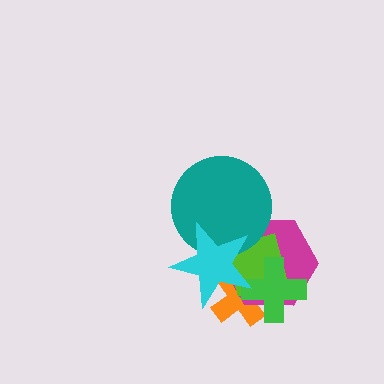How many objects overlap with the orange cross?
4 objects overlap with the orange cross.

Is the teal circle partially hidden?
Yes, it is partially covered by another shape.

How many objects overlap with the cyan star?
5 objects overlap with the cyan star.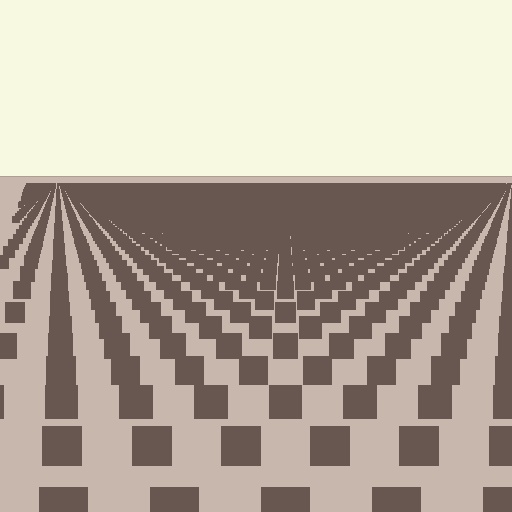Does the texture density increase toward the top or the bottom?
Density increases toward the top.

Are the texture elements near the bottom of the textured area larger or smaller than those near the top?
Larger. Near the bottom, elements are closer to the viewer and appear at a bigger on-screen size.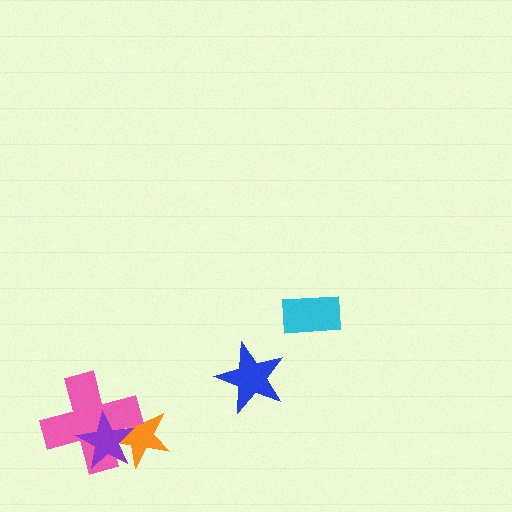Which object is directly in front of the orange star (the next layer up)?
The pink cross is directly in front of the orange star.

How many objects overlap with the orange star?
2 objects overlap with the orange star.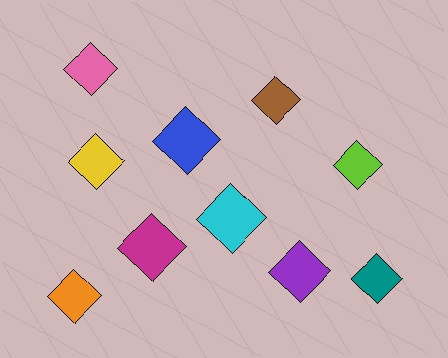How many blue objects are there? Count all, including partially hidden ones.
There is 1 blue object.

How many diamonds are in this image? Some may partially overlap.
There are 10 diamonds.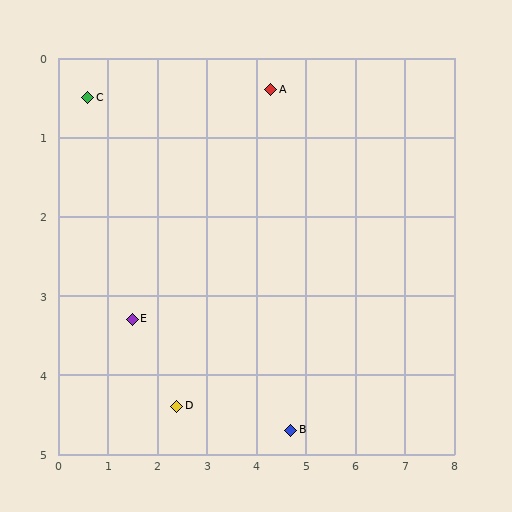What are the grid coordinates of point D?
Point D is at approximately (2.4, 4.4).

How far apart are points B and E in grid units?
Points B and E are about 3.5 grid units apart.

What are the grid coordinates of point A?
Point A is at approximately (4.3, 0.4).